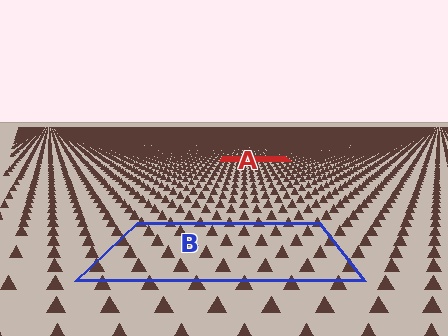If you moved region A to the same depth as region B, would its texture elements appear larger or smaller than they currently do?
They would appear larger. At a closer depth, the same texture elements are projected at a bigger on-screen size.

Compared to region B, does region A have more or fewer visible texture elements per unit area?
Region A has more texture elements per unit area — they are packed more densely because it is farther away.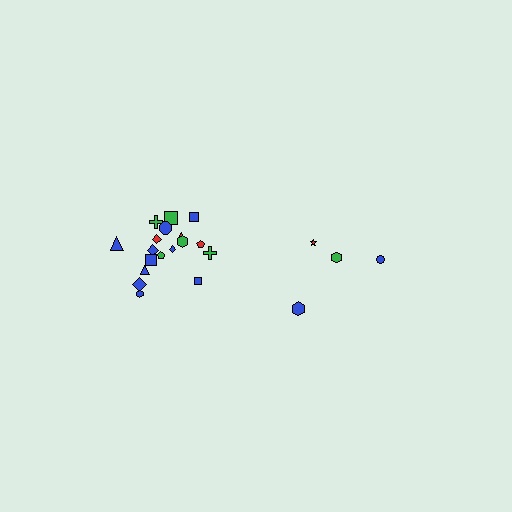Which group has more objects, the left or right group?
The left group.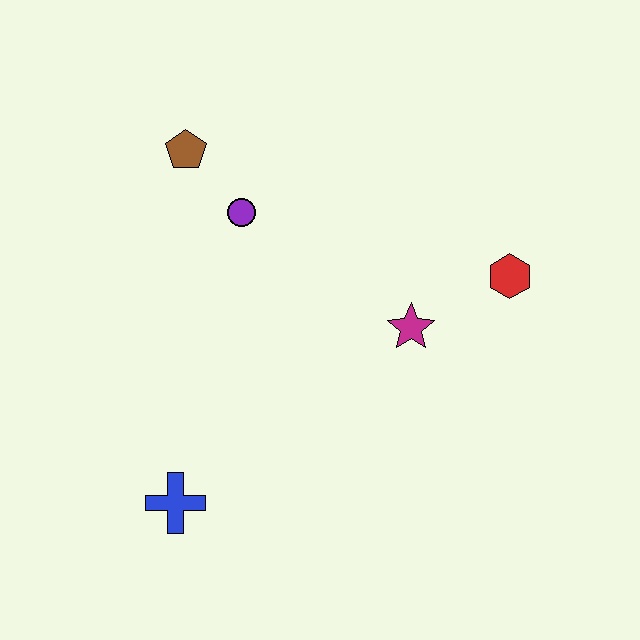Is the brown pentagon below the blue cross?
No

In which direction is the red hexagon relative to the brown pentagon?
The red hexagon is to the right of the brown pentagon.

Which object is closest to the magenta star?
The red hexagon is closest to the magenta star.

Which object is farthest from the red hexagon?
The blue cross is farthest from the red hexagon.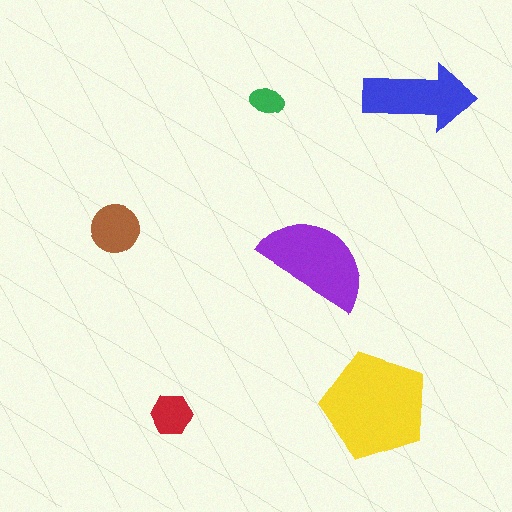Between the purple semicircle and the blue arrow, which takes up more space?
The purple semicircle.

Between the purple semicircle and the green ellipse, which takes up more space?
The purple semicircle.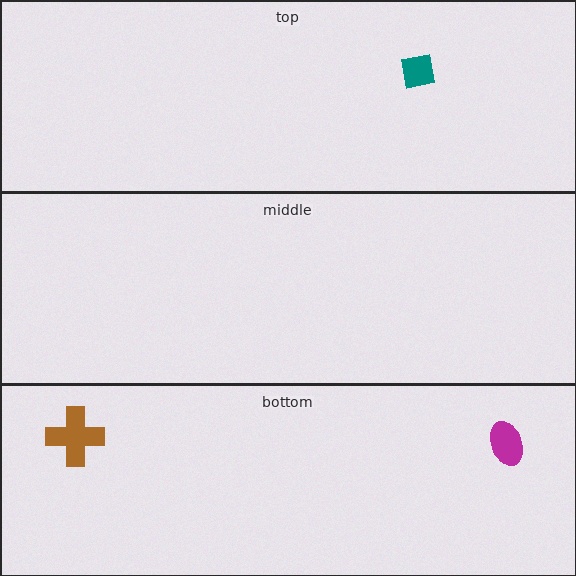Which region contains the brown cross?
The bottom region.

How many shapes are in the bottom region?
2.